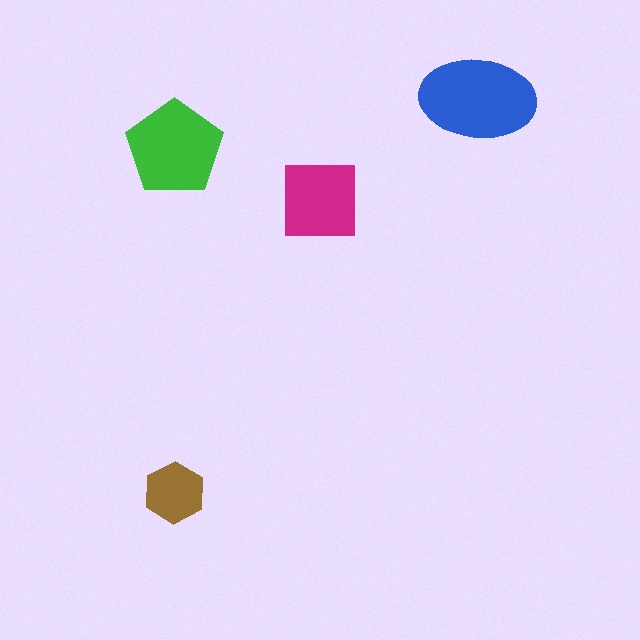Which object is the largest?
The blue ellipse.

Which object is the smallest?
The brown hexagon.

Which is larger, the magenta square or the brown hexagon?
The magenta square.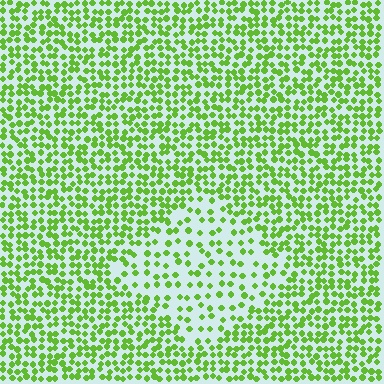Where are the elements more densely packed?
The elements are more densely packed outside the diamond boundary.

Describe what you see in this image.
The image contains small lime elements arranged at two different densities. A diamond-shaped region is visible where the elements are less densely packed than the surrounding area.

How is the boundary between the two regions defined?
The boundary is defined by a change in element density (approximately 2.1x ratio). All elements are the same color, size, and shape.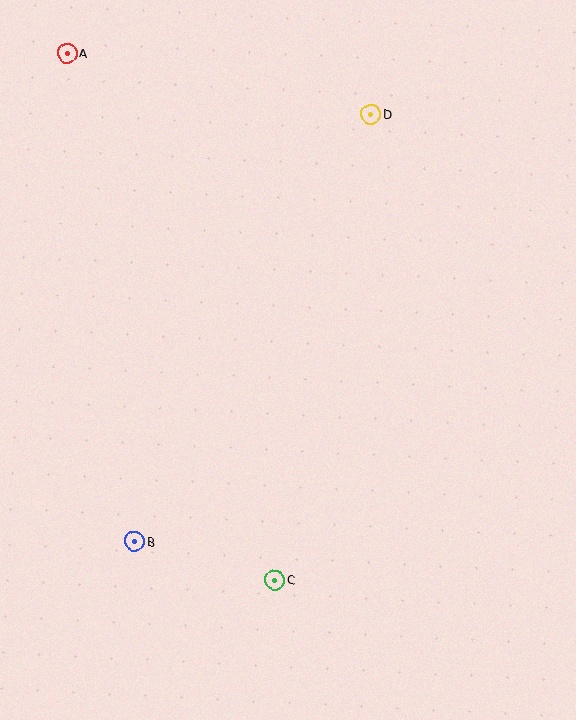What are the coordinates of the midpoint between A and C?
The midpoint between A and C is at (171, 316).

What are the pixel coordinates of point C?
Point C is at (275, 580).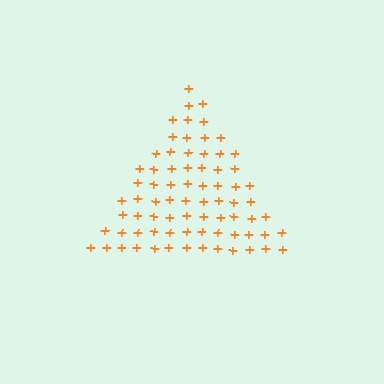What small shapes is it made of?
It is made of small plus signs.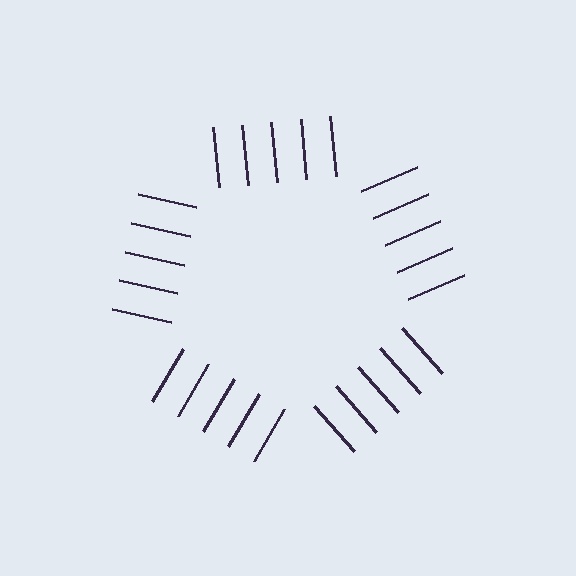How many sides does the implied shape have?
5 sides — the line-ends trace a pentagon.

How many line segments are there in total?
25 — 5 along each of the 5 edges.